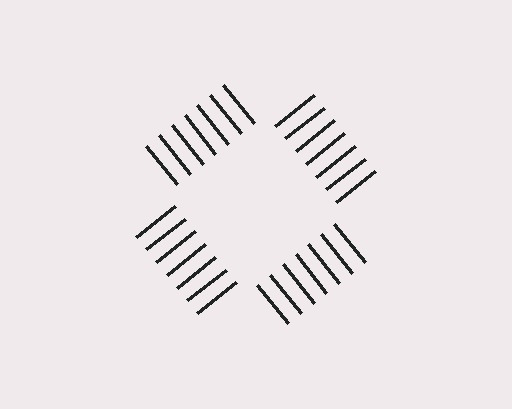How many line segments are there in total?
28 — 7 along each of the 4 edges.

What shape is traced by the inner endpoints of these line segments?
An illusory square — the line segments terminate on its edges but no continuous stroke is drawn.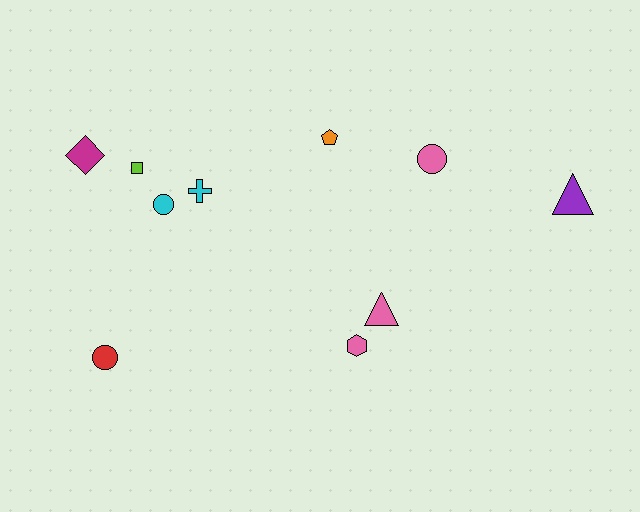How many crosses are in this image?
There is 1 cross.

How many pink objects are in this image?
There are 3 pink objects.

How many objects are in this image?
There are 10 objects.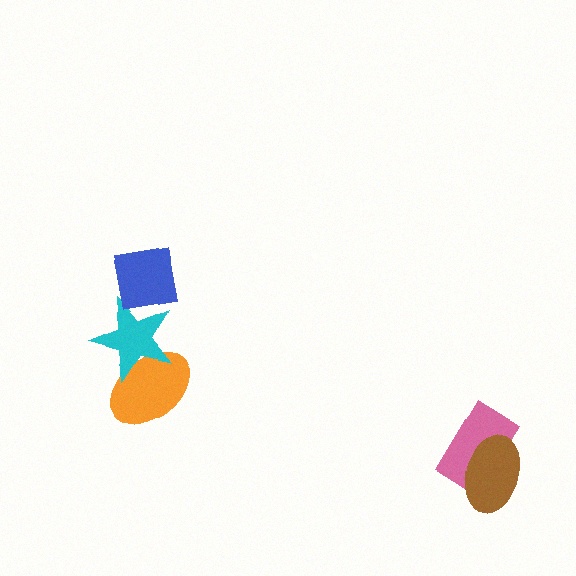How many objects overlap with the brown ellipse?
1 object overlaps with the brown ellipse.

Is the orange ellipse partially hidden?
Yes, it is partially covered by another shape.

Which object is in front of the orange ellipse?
The cyan star is in front of the orange ellipse.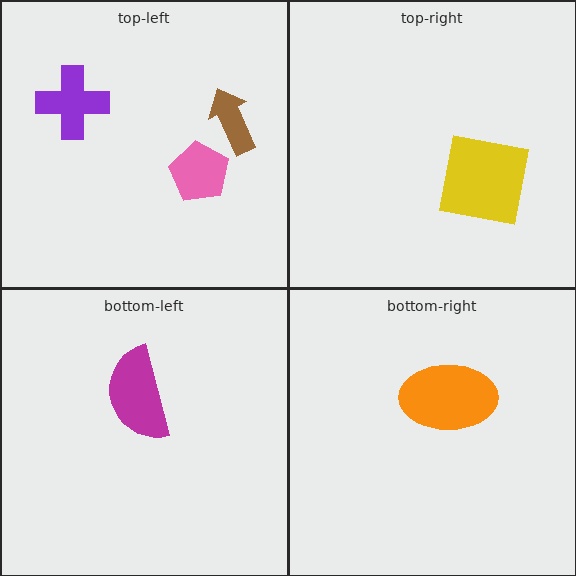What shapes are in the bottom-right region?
The orange ellipse.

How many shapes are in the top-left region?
3.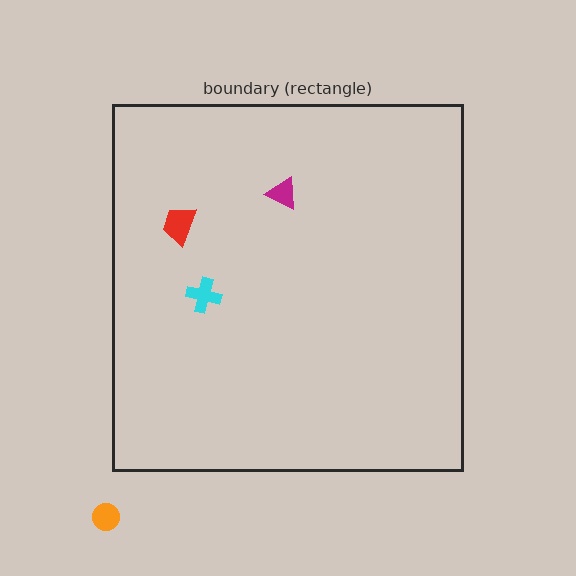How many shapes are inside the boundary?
3 inside, 1 outside.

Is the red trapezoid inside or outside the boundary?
Inside.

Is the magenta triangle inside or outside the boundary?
Inside.